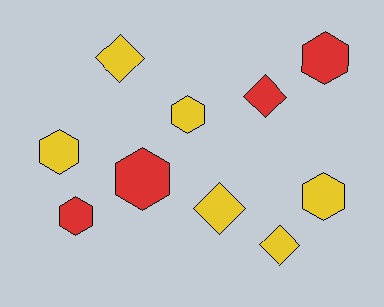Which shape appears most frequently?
Hexagon, with 6 objects.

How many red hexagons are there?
There are 3 red hexagons.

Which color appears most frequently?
Yellow, with 6 objects.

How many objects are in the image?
There are 10 objects.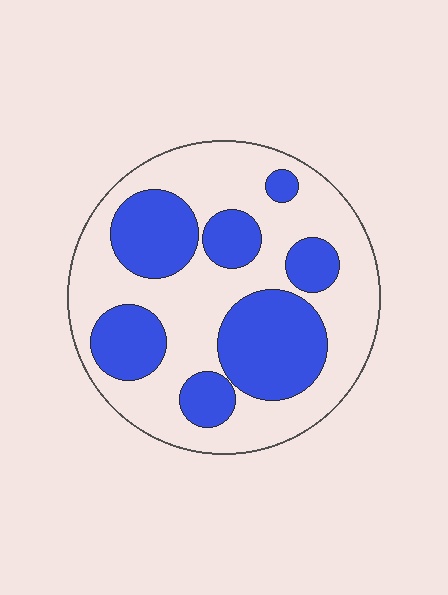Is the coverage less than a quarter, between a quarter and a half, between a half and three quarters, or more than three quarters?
Between a quarter and a half.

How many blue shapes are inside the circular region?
7.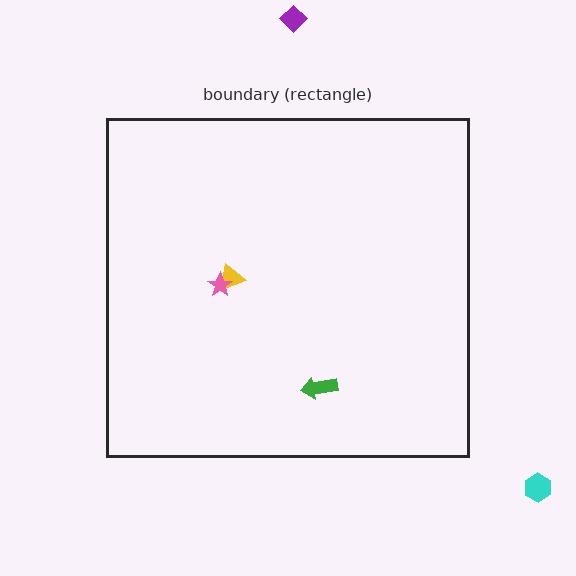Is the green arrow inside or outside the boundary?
Inside.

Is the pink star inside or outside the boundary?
Inside.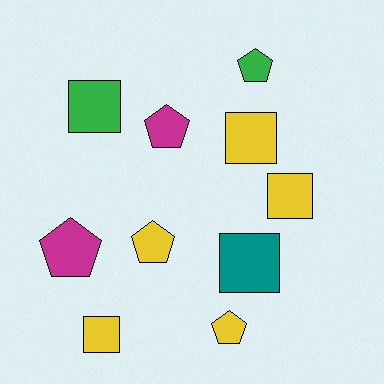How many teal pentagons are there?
There are no teal pentagons.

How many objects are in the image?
There are 10 objects.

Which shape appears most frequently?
Pentagon, with 5 objects.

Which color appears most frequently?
Yellow, with 5 objects.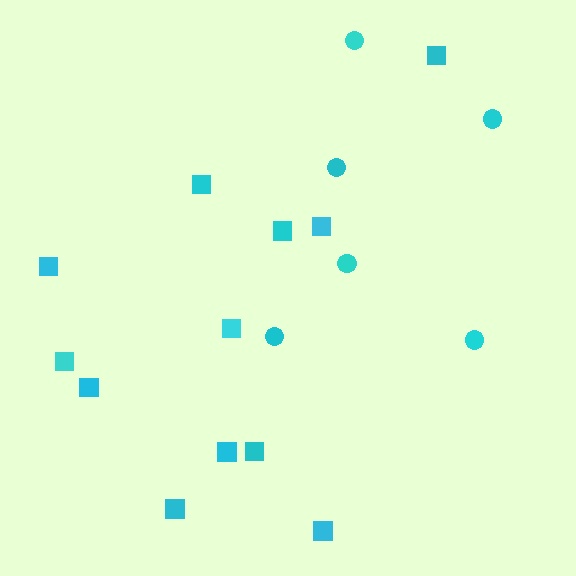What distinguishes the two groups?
There are 2 groups: one group of circles (6) and one group of squares (12).